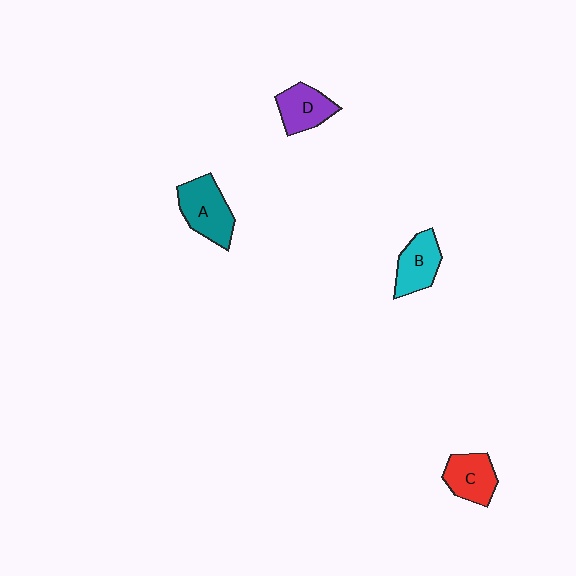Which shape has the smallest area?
Shape D (purple).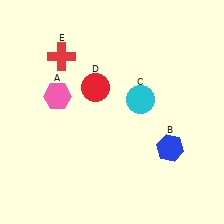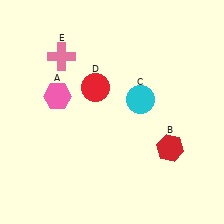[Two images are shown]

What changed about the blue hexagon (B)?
In Image 1, B is blue. In Image 2, it changed to red.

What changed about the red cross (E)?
In Image 1, E is red. In Image 2, it changed to pink.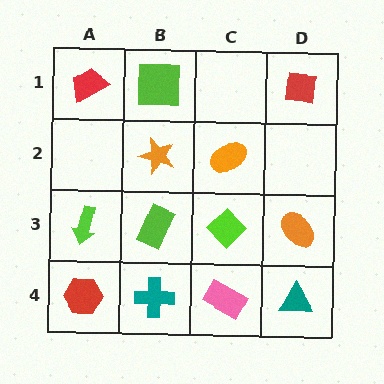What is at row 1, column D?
A red square.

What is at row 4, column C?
A pink rectangle.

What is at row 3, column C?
A lime diamond.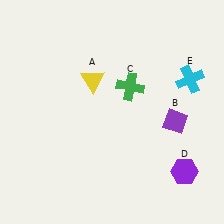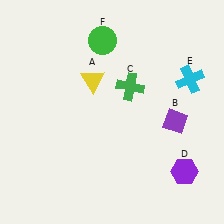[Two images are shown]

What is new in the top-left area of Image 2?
A green circle (F) was added in the top-left area of Image 2.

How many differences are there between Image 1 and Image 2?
There is 1 difference between the two images.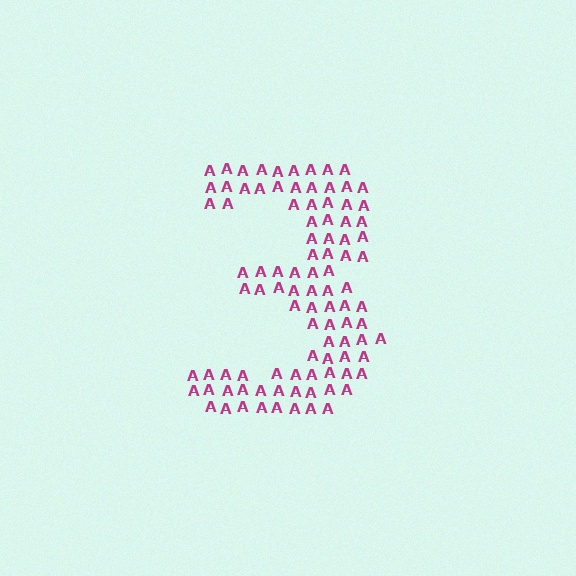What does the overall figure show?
The overall figure shows the digit 3.